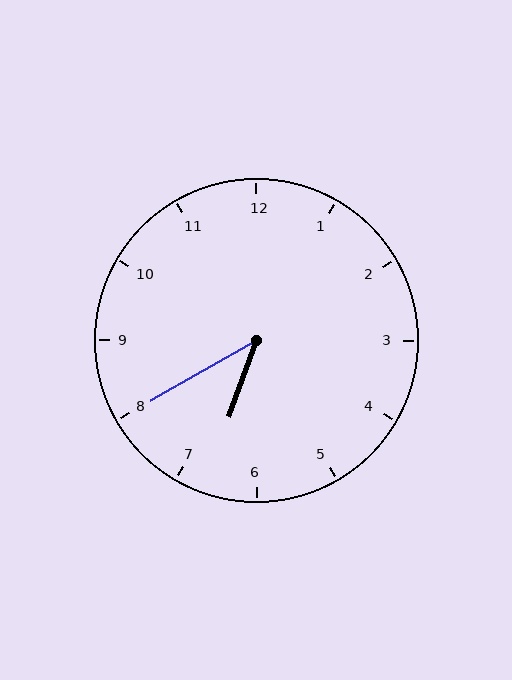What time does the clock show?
6:40.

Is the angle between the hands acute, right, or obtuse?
It is acute.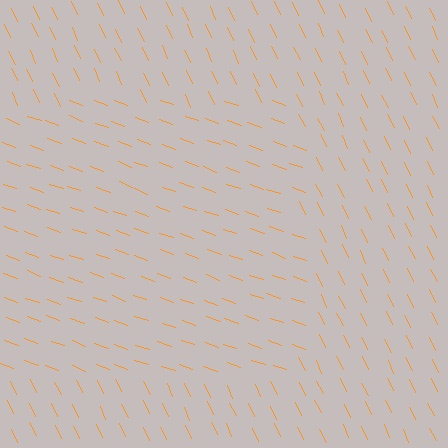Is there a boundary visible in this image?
Yes, there is a texture boundary formed by a change in line orientation.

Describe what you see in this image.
The image is filled with small orange line segments. A rectangle region in the image has lines oriented differently from the surrounding lines, creating a visible texture boundary.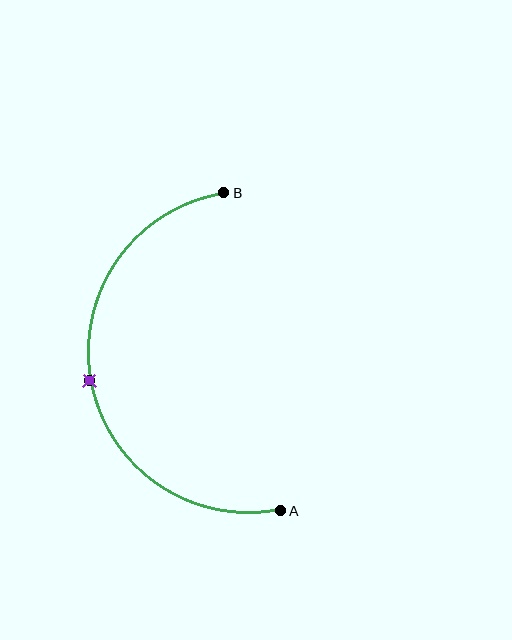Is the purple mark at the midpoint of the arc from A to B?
Yes. The purple mark lies on the arc at equal arc-length from both A and B — it is the arc midpoint.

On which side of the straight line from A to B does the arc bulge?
The arc bulges to the left of the straight line connecting A and B.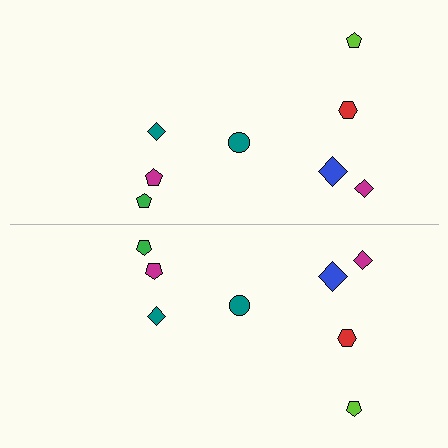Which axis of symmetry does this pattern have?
The pattern has a horizontal axis of symmetry running through the center of the image.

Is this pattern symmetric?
Yes, this pattern has bilateral (reflection) symmetry.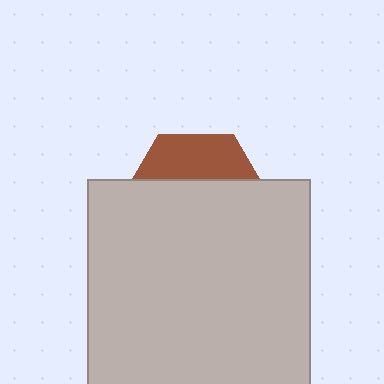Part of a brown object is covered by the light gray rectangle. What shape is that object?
It is a hexagon.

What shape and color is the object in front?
The object in front is a light gray rectangle.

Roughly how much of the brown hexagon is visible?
A small part of it is visible (roughly 31%).